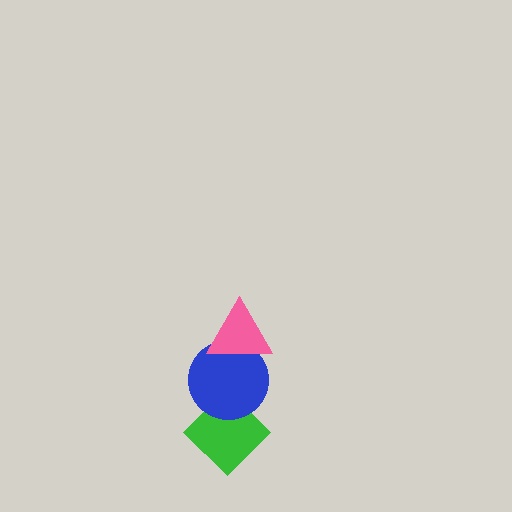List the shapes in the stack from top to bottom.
From top to bottom: the pink triangle, the blue circle, the green diamond.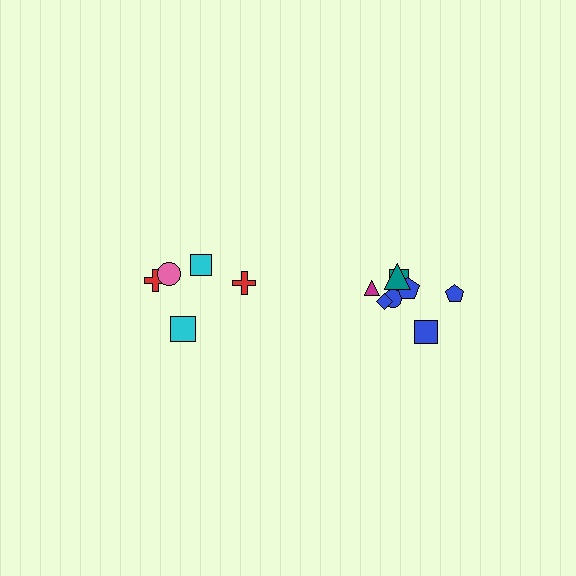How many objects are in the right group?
There are 8 objects.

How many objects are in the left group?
There are 5 objects.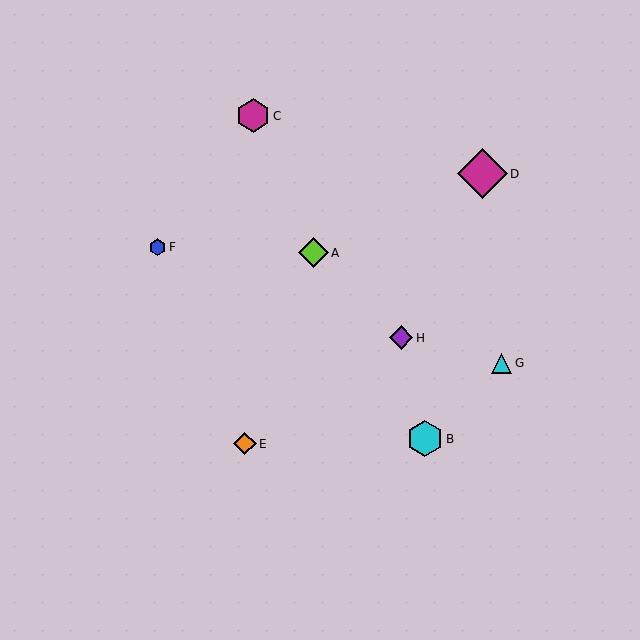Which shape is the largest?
The magenta diamond (labeled D) is the largest.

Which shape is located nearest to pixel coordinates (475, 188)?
The magenta diamond (labeled D) at (482, 174) is nearest to that location.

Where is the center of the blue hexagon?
The center of the blue hexagon is at (158, 247).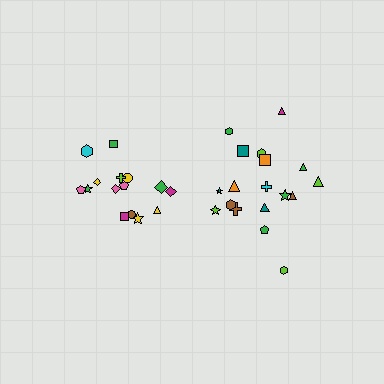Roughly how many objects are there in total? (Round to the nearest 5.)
Roughly 35 objects in total.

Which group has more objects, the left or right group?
The right group.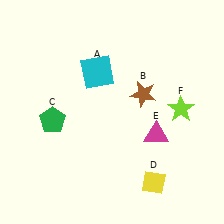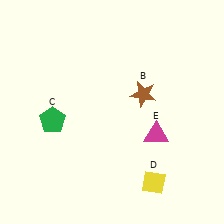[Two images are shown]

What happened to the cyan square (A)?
The cyan square (A) was removed in Image 2. It was in the top-left area of Image 1.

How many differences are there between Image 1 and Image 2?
There are 2 differences between the two images.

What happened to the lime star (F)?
The lime star (F) was removed in Image 2. It was in the top-right area of Image 1.